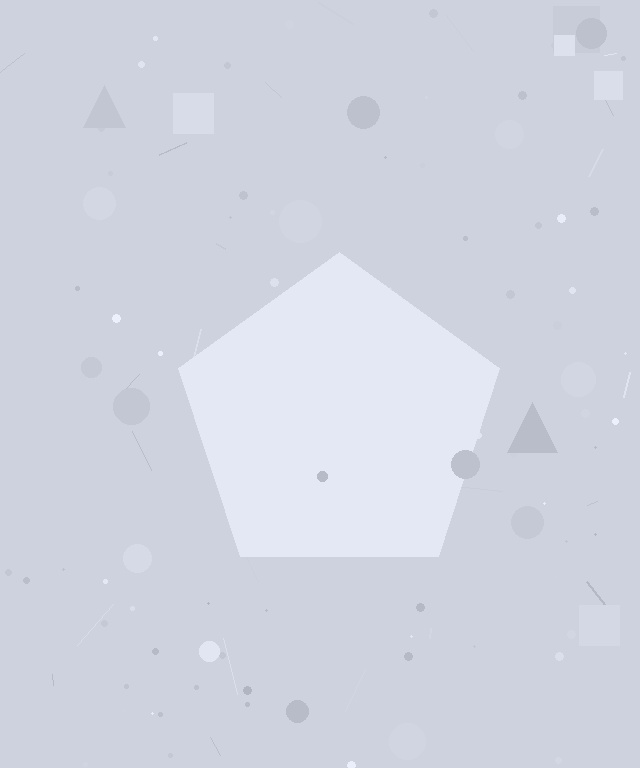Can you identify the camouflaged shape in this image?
The camouflaged shape is a pentagon.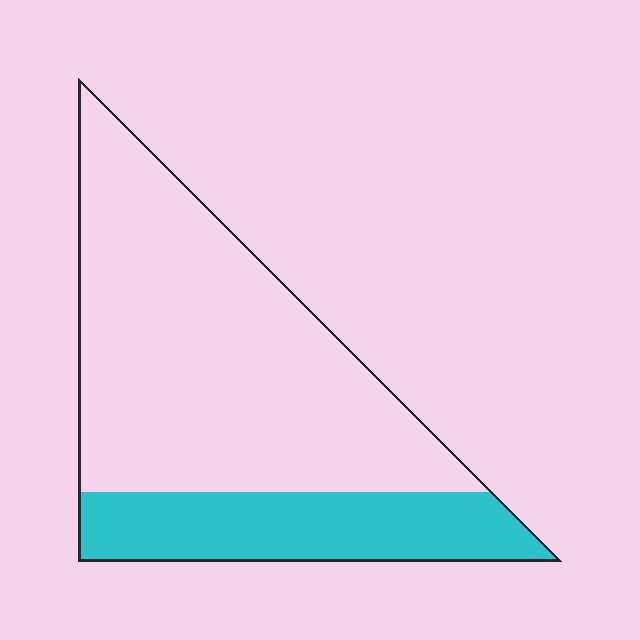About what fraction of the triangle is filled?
About one quarter (1/4).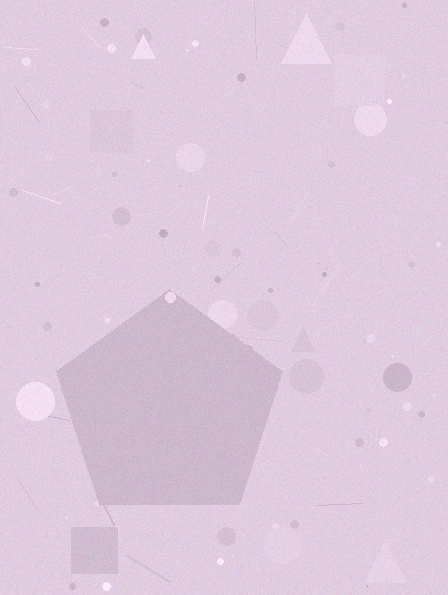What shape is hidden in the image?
A pentagon is hidden in the image.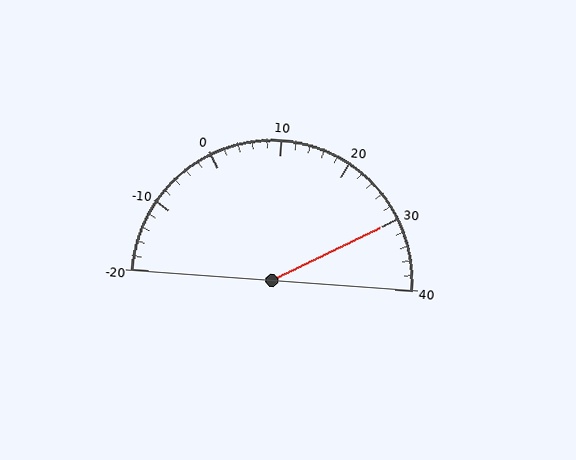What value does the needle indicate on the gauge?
The needle indicates approximately 30.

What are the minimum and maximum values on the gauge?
The gauge ranges from -20 to 40.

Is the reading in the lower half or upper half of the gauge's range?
The reading is in the upper half of the range (-20 to 40).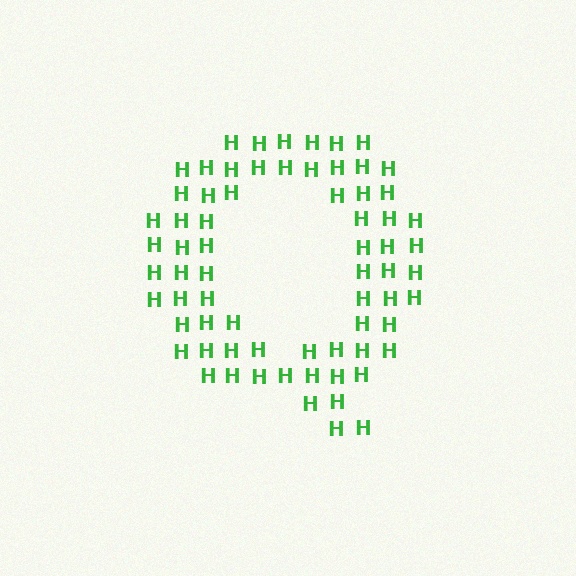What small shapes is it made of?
It is made of small letter H's.